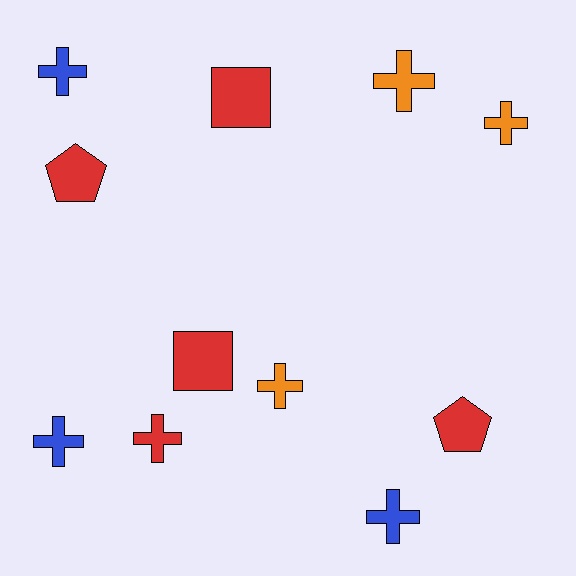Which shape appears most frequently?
Cross, with 7 objects.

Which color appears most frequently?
Red, with 5 objects.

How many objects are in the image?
There are 11 objects.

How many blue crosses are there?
There are 3 blue crosses.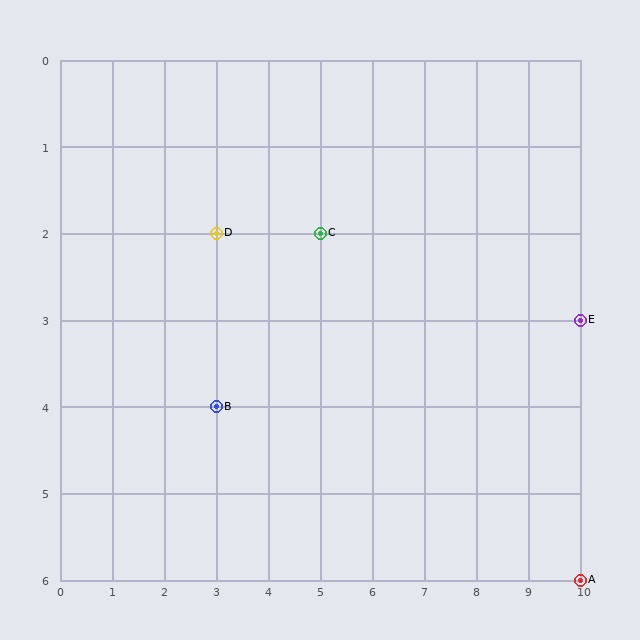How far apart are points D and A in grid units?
Points D and A are 7 columns and 4 rows apart (about 8.1 grid units diagonally).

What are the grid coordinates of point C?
Point C is at grid coordinates (5, 2).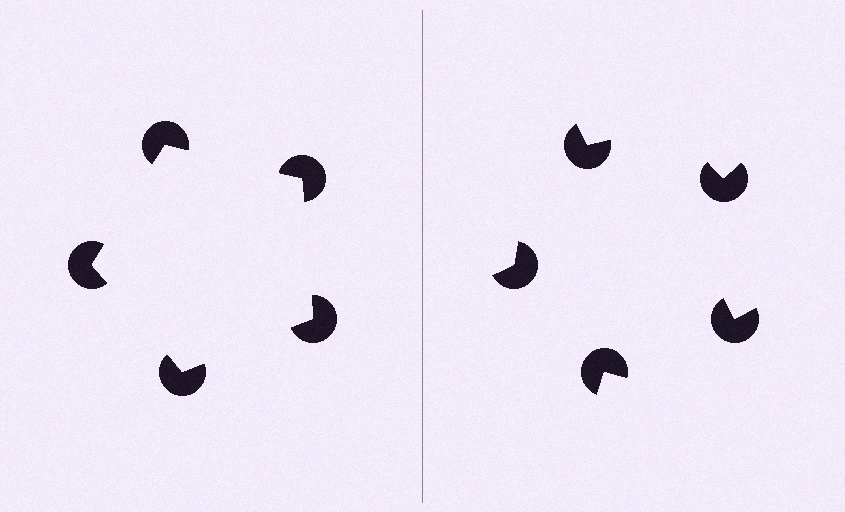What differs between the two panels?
The pac-man discs are positioned identically on both sides; only the wedge orientations differ. On the left they align to a pentagon; on the right they are misaligned.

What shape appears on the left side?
An illusory pentagon.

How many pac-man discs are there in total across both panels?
10 — 5 on each side.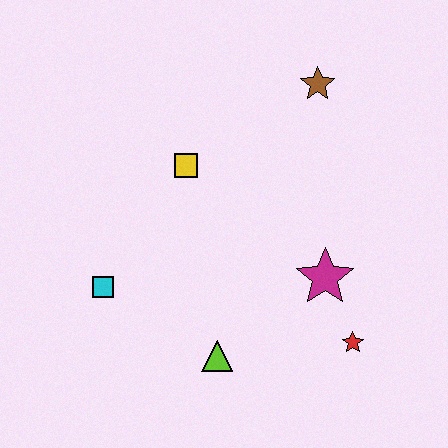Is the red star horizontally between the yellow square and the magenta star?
No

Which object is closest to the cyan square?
The lime triangle is closest to the cyan square.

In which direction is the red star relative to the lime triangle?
The red star is to the right of the lime triangle.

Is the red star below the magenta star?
Yes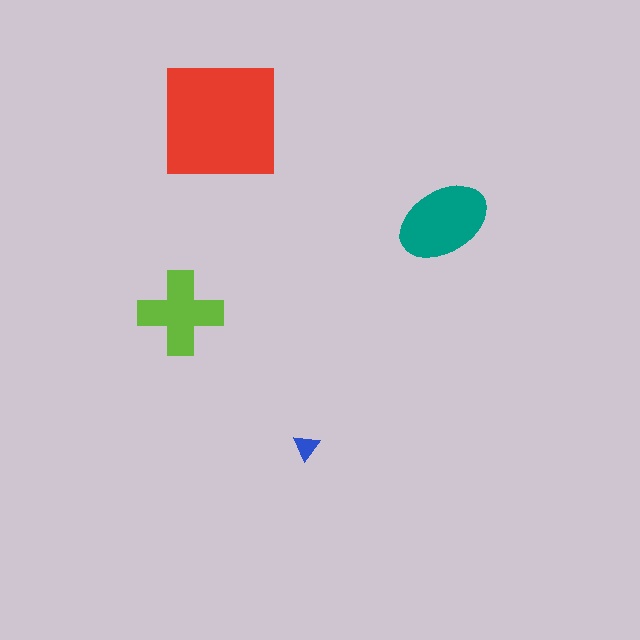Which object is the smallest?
The blue triangle.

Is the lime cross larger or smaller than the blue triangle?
Larger.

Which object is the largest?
The red square.